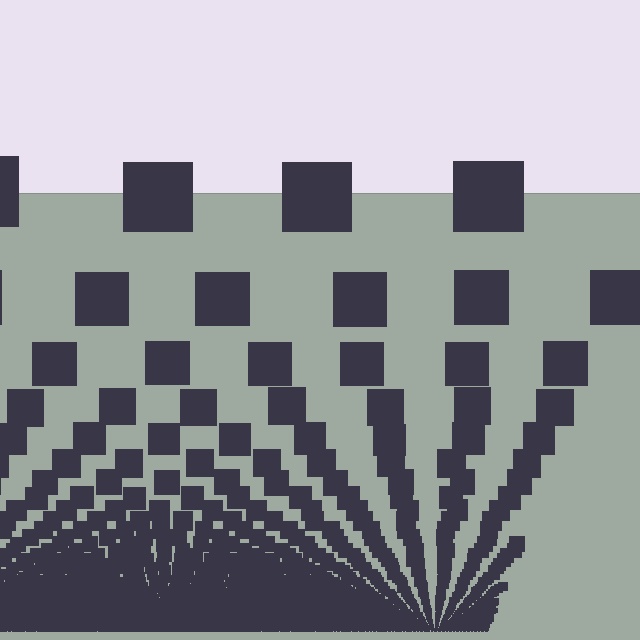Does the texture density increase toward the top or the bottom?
Density increases toward the bottom.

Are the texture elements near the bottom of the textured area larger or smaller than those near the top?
Smaller. The gradient is inverted — elements near the bottom are smaller and denser.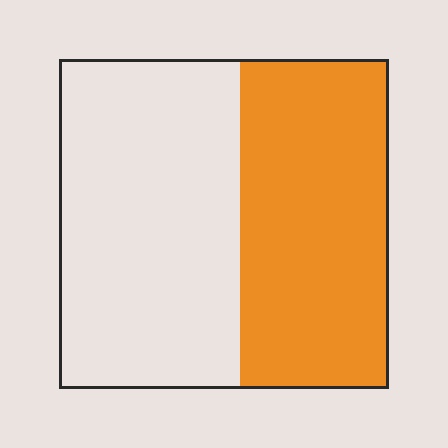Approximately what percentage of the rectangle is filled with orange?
Approximately 45%.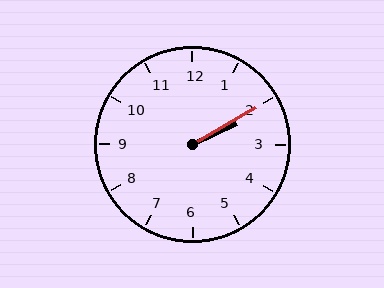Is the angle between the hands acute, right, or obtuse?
It is acute.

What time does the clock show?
2:10.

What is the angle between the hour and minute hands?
Approximately 5 degrees.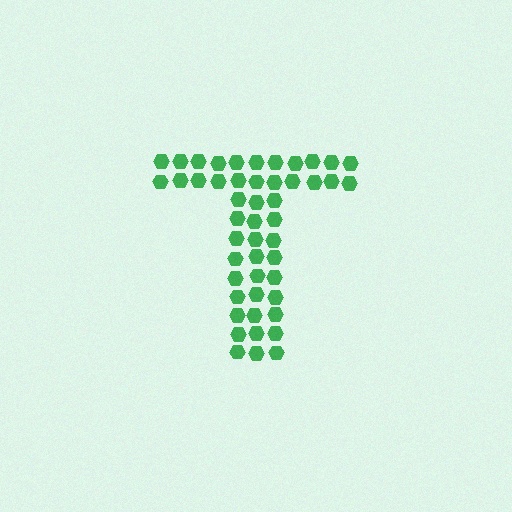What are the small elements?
The small elements are hexagons.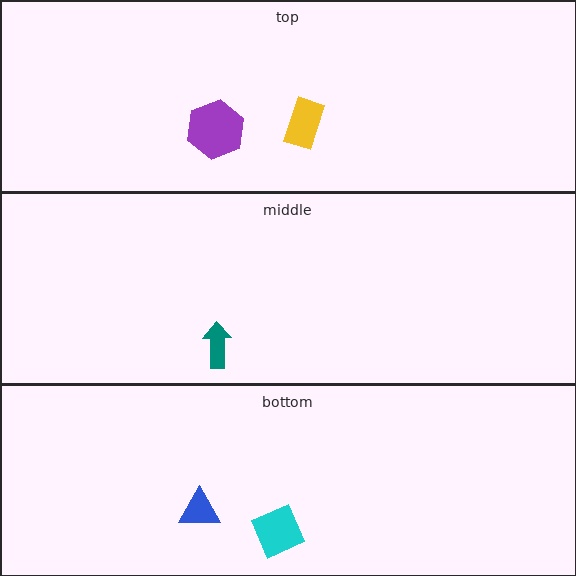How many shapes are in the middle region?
1.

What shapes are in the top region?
The yellow rectangle, the purple hexagon.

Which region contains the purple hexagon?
The top region.